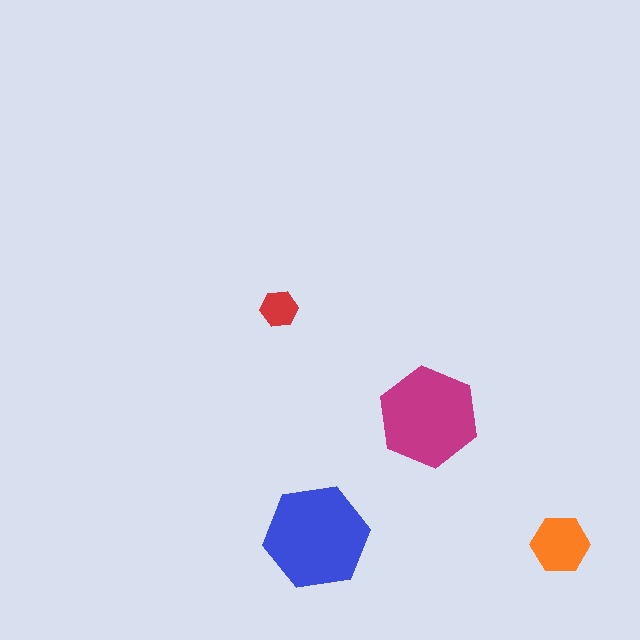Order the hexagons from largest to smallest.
the blue one, the magenta one, the orange one, the red one.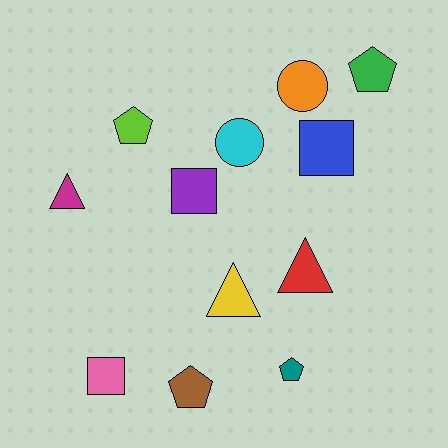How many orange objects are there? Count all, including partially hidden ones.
There is 1 orange object.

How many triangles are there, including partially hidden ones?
There are 3 triangles.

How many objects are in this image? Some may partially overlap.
There are 12 objects.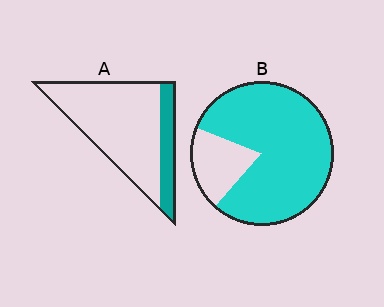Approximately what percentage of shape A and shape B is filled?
A is approximately 20% and B is approximately 80%.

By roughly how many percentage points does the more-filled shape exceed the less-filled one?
By roughly 60 percentage points (B over A).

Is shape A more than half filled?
No.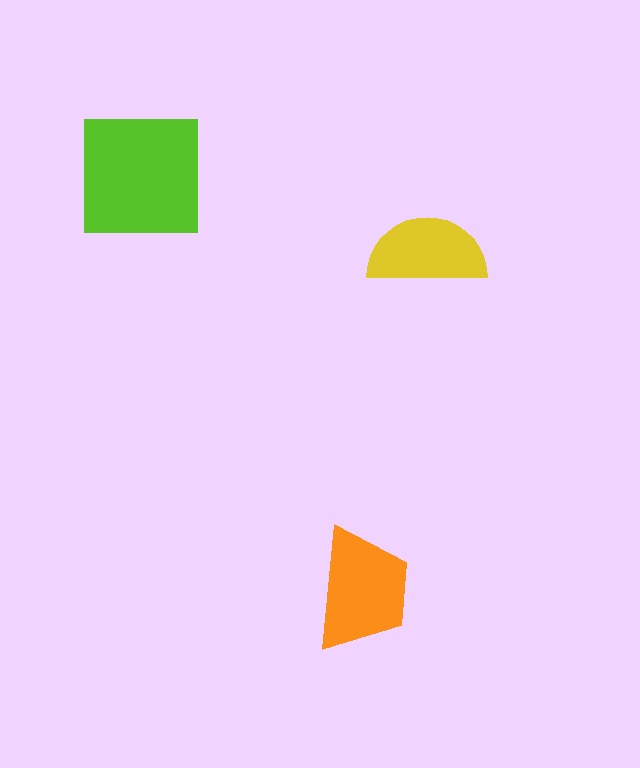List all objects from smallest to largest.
The yellow semicircle, the orange trapezoid, the lime square.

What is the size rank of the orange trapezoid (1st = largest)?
2nd.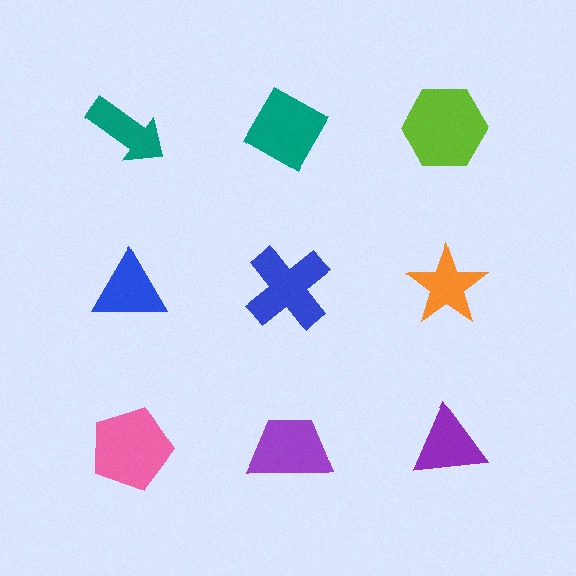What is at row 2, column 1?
A blue triangle.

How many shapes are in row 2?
3 shapes.